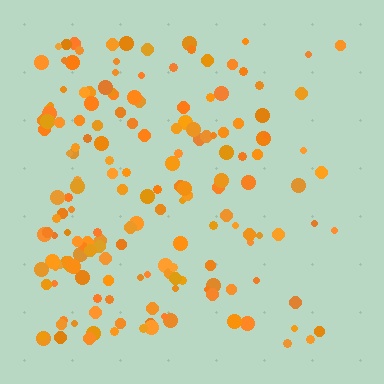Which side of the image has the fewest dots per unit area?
The right.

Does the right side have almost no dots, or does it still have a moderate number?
Still a moderate number, just noticeably fewer than the left.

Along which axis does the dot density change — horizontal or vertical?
Horizontal.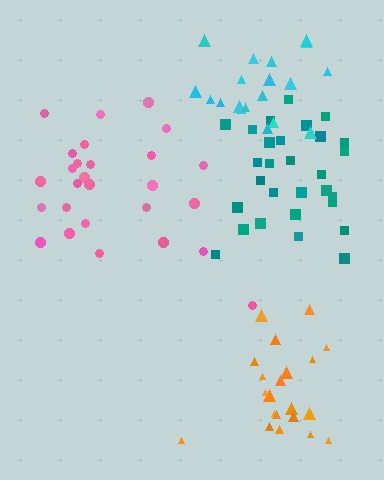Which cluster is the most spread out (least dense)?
Pink.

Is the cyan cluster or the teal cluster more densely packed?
Teal.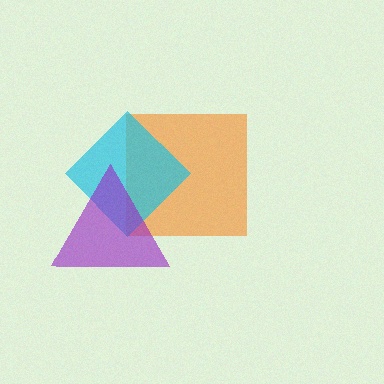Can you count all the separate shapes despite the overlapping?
Yes, there are 3 separate shapes.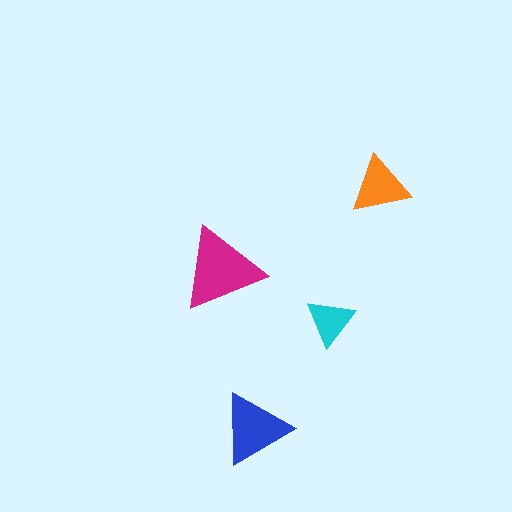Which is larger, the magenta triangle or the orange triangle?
The magenta one.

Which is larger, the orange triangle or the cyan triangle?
The orange one.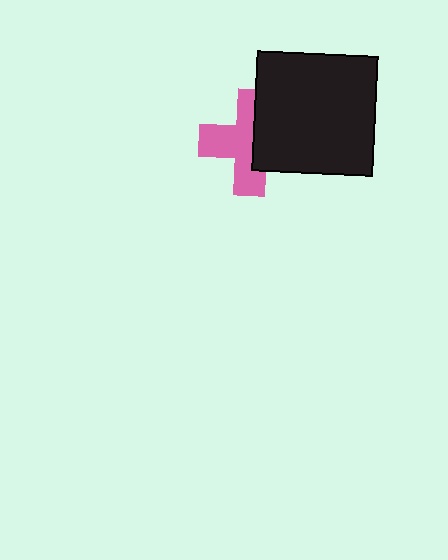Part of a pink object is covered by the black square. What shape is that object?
It is a cross.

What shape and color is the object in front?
The object in front is a black square.